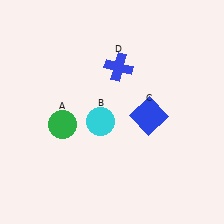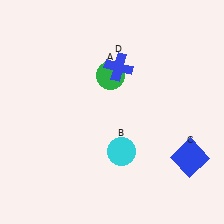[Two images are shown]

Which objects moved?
The objects that moved are: the green circle (A), the cyan circle (B), the blue square (C).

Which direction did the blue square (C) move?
The blue square (C) moved down.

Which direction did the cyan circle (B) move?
The cyan circle (B) moved down.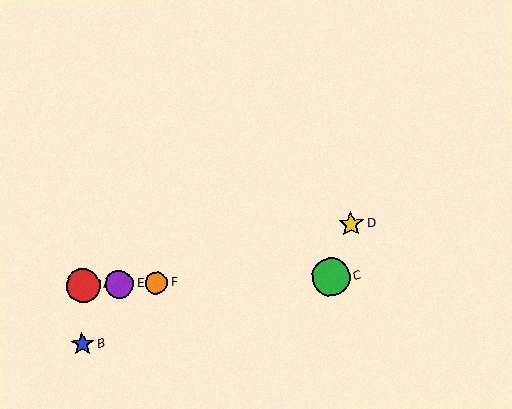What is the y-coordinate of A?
Object A is at y≈286.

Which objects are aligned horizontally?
Objects A, C, E, F are aligned horizontally.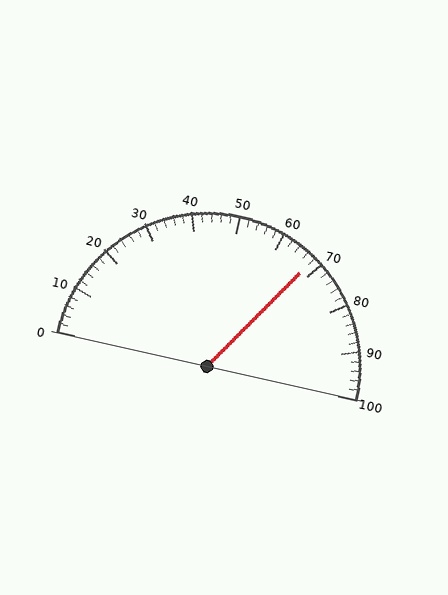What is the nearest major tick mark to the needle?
The nearest major tick mark is 70.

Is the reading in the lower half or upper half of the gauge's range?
The reading is in the upper half of the range (0 to 100).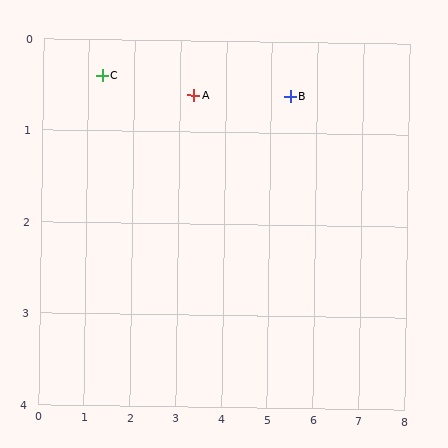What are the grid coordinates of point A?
Point A is at approximately (3.3, 0.6).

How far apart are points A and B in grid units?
Points A and B are about 2.1 grid units apart.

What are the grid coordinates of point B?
Point B is at approximately (5.4, 0.6).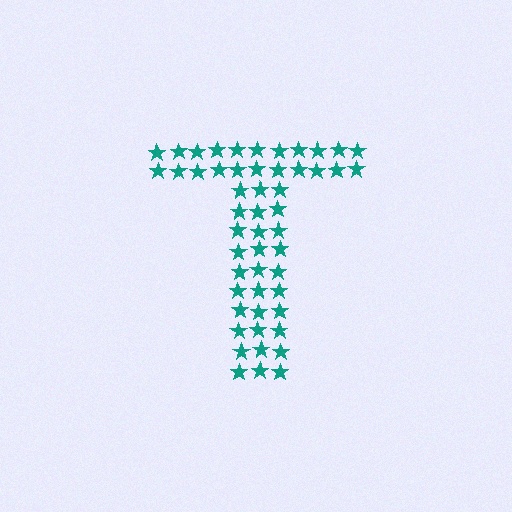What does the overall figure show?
The overall figure shows the letter T.